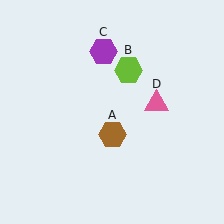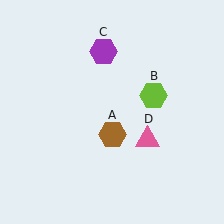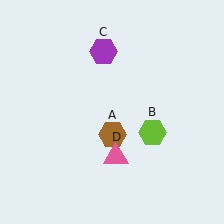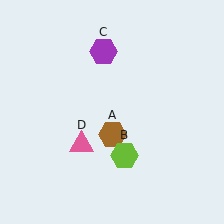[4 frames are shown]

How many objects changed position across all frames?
2 objects changed position: lime hexagon (object B), pink triangle (object D).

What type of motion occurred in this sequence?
The lime hexagon (object B), pink triangle (object D) rotated clockwise around the center of the scene.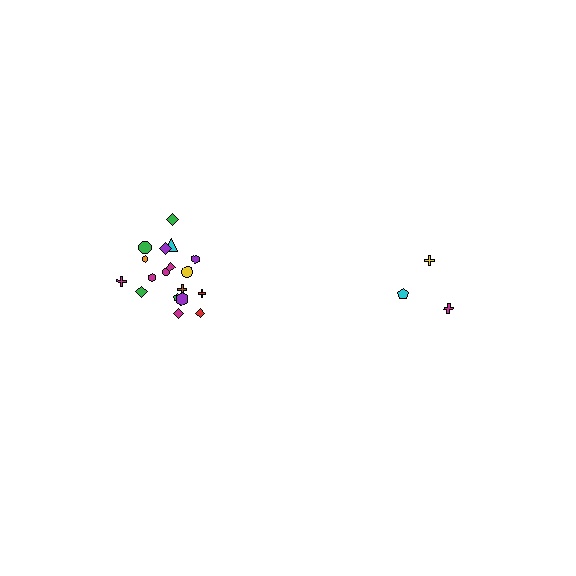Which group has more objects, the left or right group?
The left group.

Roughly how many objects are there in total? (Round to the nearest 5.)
Roughly 20 objects in total.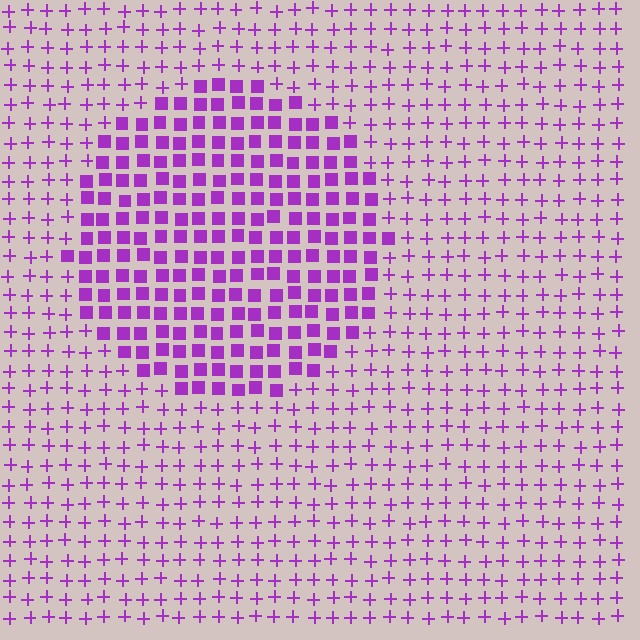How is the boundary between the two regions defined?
The boundary is defined by a change in element shape: squares inside vs. plus signs outside. All elements share the same color and spacing.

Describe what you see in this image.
The image is filled with small purple elements arranged in a uniform grid. A circle-shaped region contains squares, while the surrounding area contains plus signs. The boundary is defined purely by the change in element shape.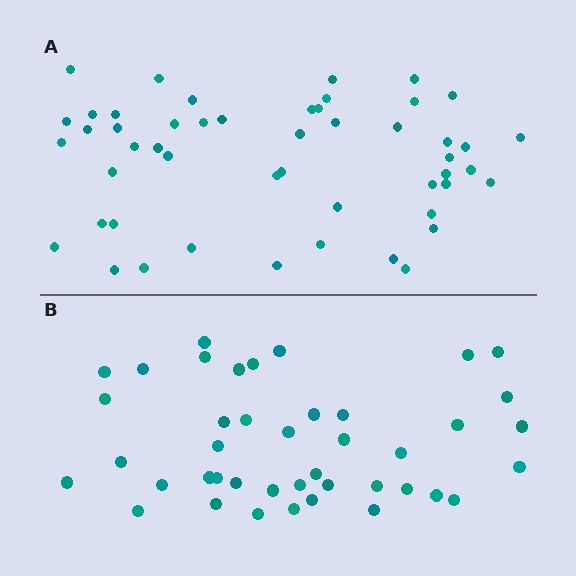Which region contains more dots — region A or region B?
Region A (the top region) has more dots.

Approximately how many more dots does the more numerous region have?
Region A has roughly 8 or so more dots than region B.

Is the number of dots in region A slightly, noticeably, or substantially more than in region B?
Region A has only slightly more — the two regions are fairly close. The ratio is roughly 1.2 to 1.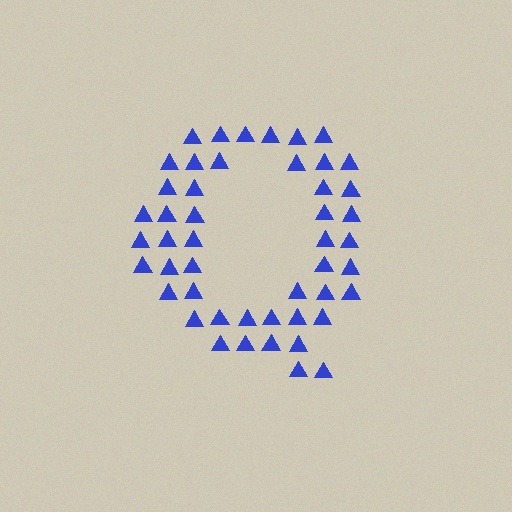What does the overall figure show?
The overall figure shows the letter Q.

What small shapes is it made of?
It is made of small triangles.